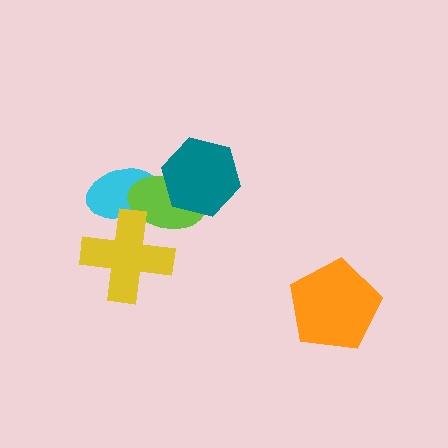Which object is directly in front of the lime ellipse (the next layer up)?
The teal hexagon is directly in front of the lime ellipse.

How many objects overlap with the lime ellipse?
3 objects overlap with the lime ellipse.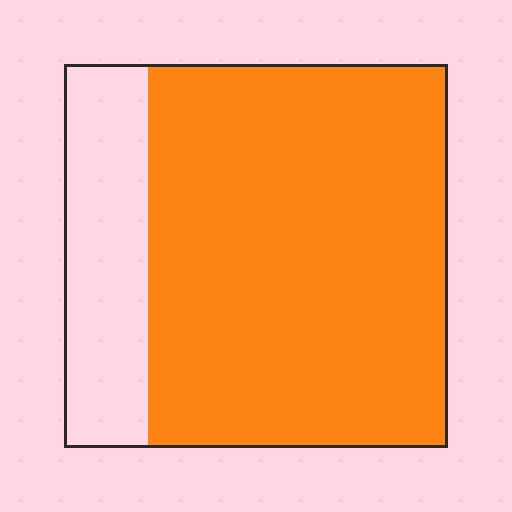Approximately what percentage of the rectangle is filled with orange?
Approximately 80%.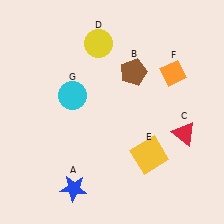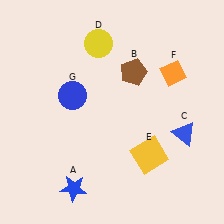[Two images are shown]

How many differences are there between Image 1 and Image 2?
There are 2 differences between the two images.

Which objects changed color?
C changed from red to blue. G changed from cyan to blue.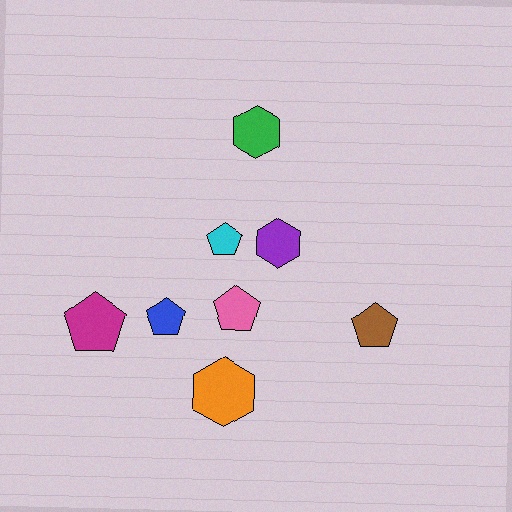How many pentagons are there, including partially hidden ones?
There are 5 pentagons.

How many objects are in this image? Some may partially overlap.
There are 8 objects.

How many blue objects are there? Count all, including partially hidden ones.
There is 1 blue object.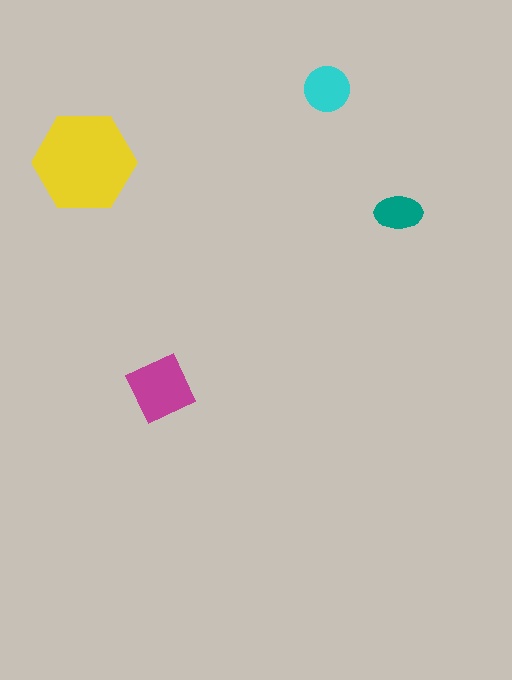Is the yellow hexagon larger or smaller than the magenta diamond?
Larger.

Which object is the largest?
The yellow hexagon.